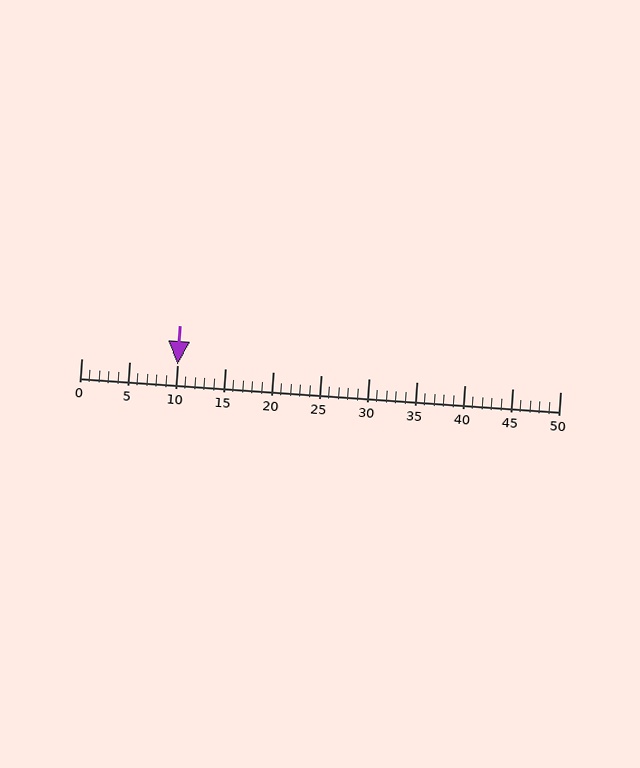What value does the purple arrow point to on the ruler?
The purple arrow points to approximately 10.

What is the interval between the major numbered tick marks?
The major tick marks are spaced 5 units apart.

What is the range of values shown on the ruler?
The ruler shows values from 0 to 50.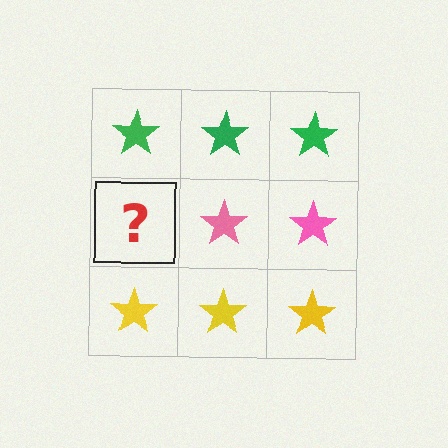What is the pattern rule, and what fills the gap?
The rule is that each row has a consistent color. The gap should be filled with a pink star.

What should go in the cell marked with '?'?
The missing cell should contain a pink star.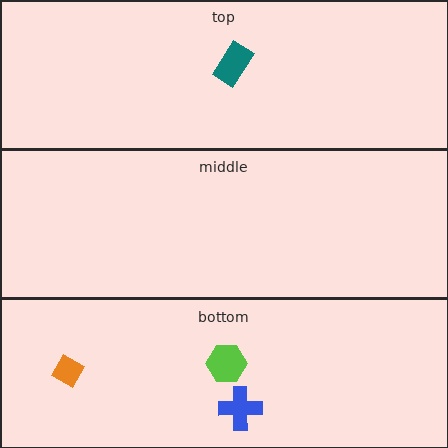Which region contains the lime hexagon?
The bottom region.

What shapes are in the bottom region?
The orange diamond, the blue cross, the lime hexagon.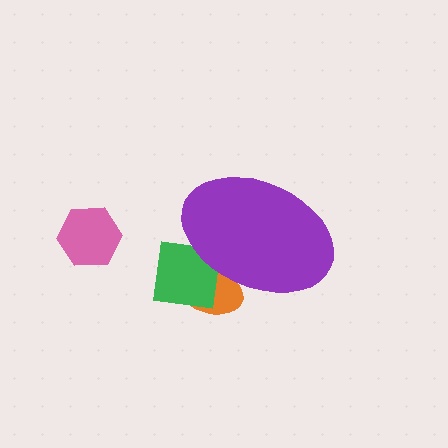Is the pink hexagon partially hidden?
No, the pink hexagon is fully visible.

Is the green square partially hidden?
Yes, the green square is partially hidden behind the purple ellipse.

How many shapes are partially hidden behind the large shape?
2 shapes are partially hidden.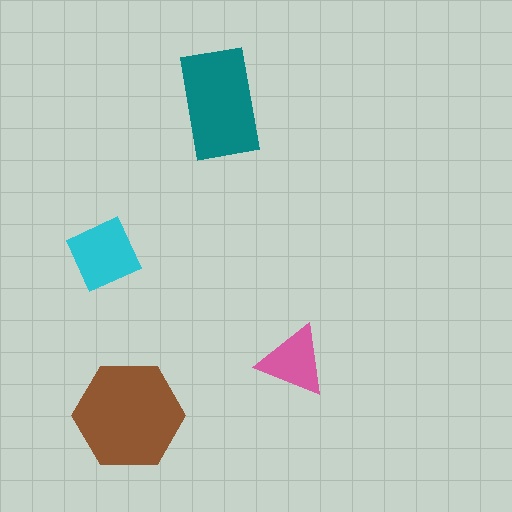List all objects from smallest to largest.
The pink triangle, the cyan square, the teal rectangle, the brown hexagon.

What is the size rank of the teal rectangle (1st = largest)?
2nd.